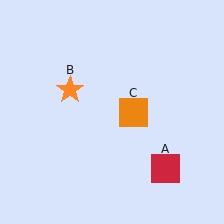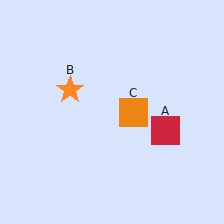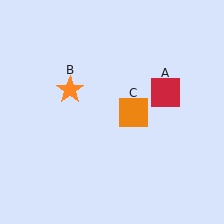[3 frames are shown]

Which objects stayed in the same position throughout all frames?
Orange star (object B) and orange square (object C) remained stationary.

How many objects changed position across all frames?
1 object changed position: red square (object A).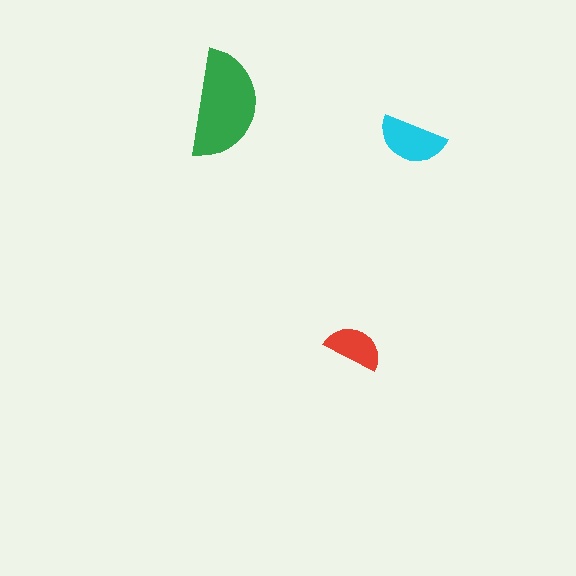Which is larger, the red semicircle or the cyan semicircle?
The cyan one.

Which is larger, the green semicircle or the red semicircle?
The green one.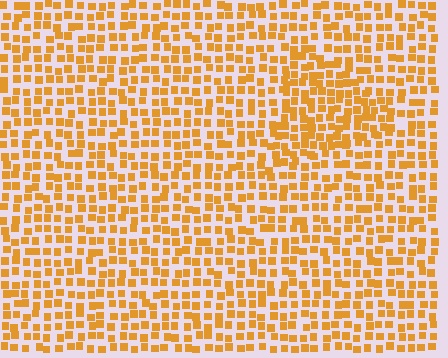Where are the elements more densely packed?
The elements are more densely packed inside the triangle boundary.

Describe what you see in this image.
The image contains small orange elements arranged at two different densities. A triangle-shaped region is visible where the elements are more densely packed than the surrounding area.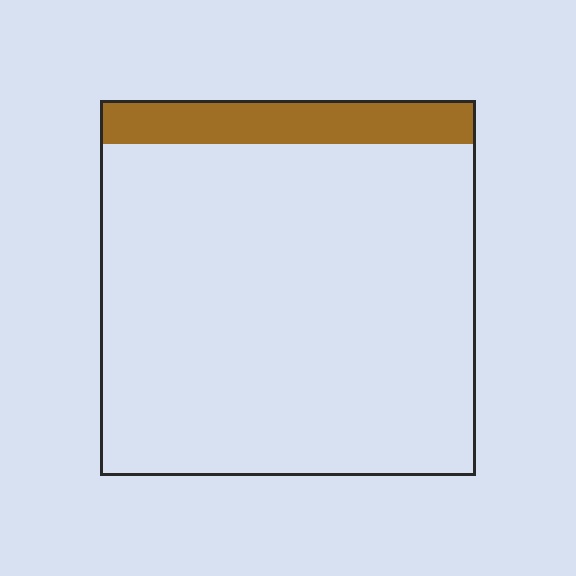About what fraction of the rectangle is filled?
About one eighth (1/8).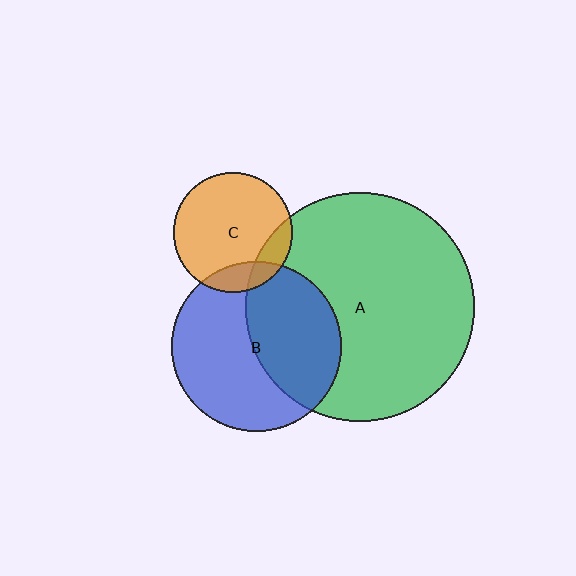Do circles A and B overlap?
Yes.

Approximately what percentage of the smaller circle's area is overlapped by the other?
Approximately 45%.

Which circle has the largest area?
Circle A (green).